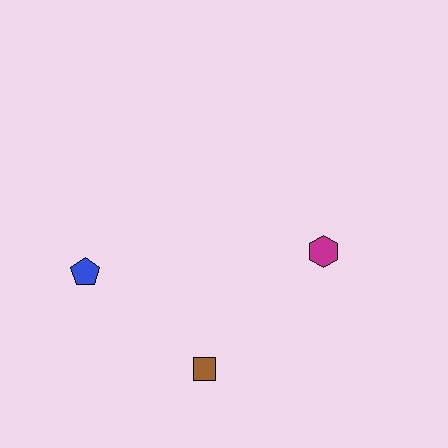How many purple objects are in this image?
There are no purple objects.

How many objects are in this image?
There are 3 objects.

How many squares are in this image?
There is 1 square.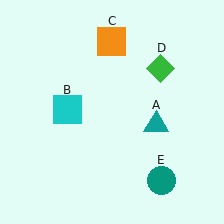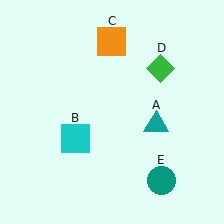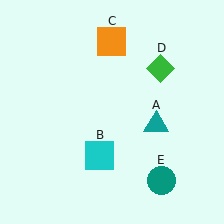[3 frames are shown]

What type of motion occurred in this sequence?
The cyan square (object B) rotated counterclockwise around the center of the scene.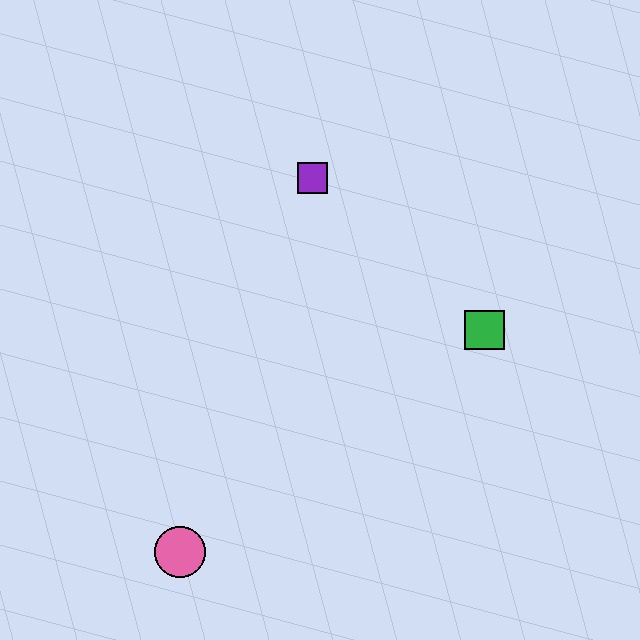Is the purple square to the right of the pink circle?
Yes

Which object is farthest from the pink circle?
The purple square is farthest from the pink circle.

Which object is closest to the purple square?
The green square is closest to the purple square.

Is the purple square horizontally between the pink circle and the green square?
Yes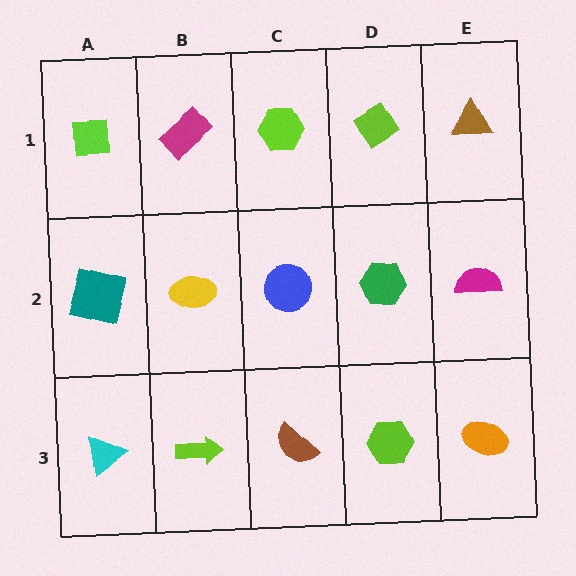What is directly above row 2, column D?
A lime diamond.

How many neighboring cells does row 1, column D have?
3.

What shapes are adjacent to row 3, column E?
A magenta semicircle (row 2, column E), a lime hexagon (row 3, column D).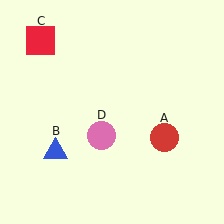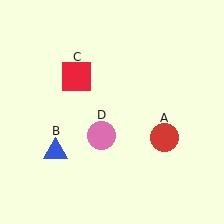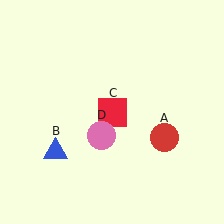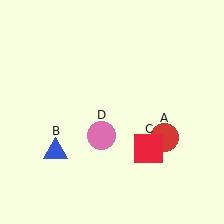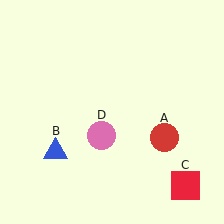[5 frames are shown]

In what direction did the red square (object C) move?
The red square (object C) moved down and to the right.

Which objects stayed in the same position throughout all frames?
Red circle (object A) and blue triangle (object B) and pink circle (object D) remained stationary.